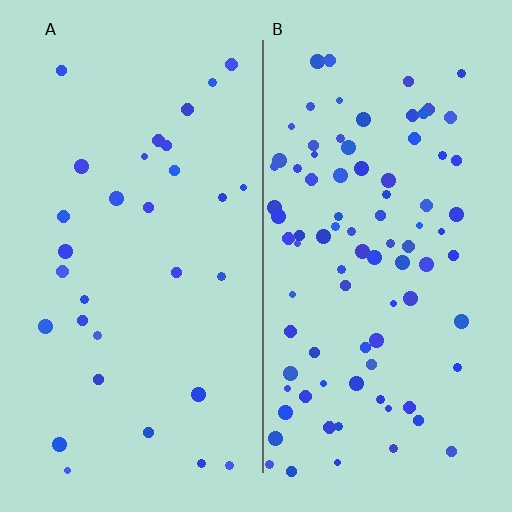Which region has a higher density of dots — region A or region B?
B (the right).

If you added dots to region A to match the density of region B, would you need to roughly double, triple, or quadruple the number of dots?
Approximately triple.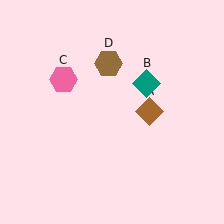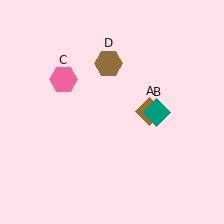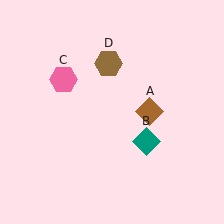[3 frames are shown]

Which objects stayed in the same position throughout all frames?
Brown diamond (object A) and pink hexagon (object C) and brown hexagon (object D) remained stationary.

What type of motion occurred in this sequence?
The teal diamond (object B) rotated clockwise around the center of the scene.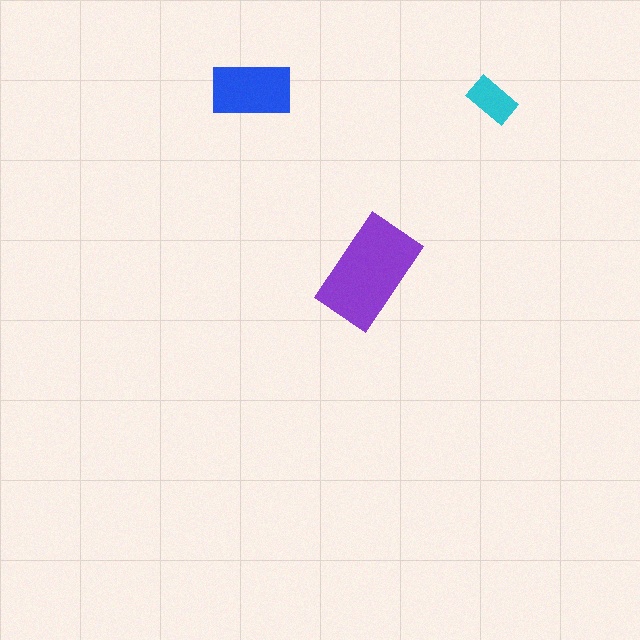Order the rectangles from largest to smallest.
the purple one, the blue one, the cyan one.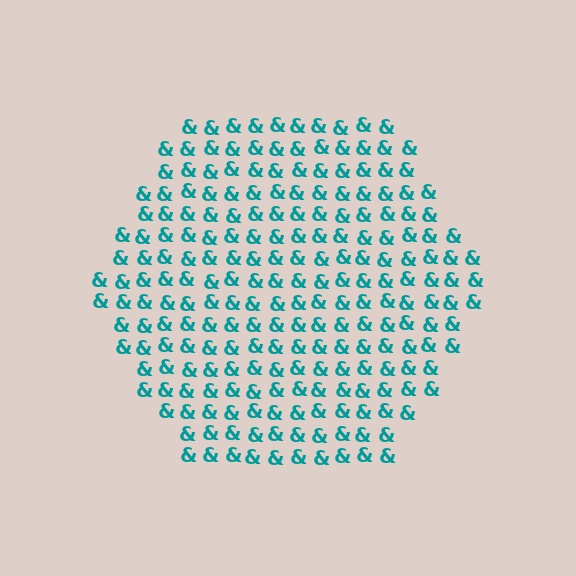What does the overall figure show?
The overall figure shows a hexagon.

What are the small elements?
The small elements are ampersands.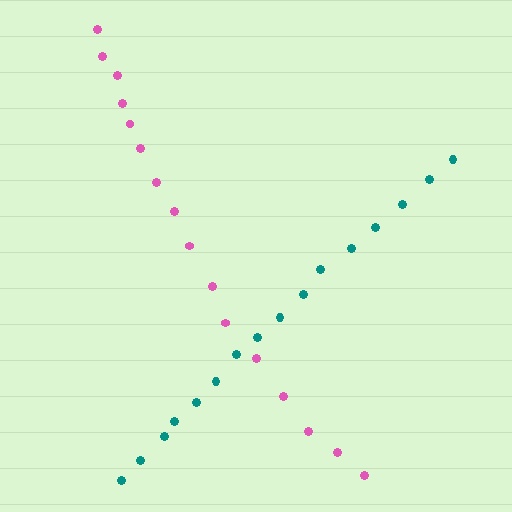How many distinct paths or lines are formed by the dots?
There are 2 distinct paths.